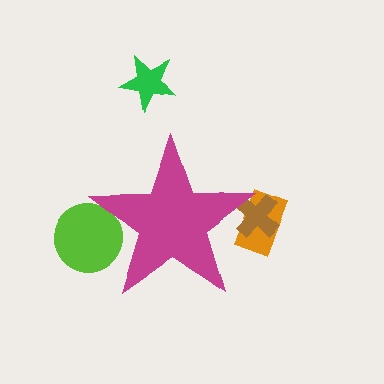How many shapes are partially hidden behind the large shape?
3 shapes are partially hidden.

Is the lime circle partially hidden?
Yes, the lime circle is partially hidden behind the magenta star.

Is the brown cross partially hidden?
Yes, the brown cross is partially hidden behind the magenta star.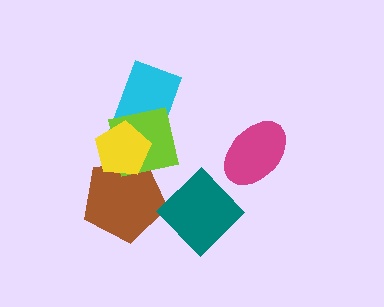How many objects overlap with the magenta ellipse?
0 objects overlap with the magenta ellipse.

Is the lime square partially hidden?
Yes, it is partially covered by another shape.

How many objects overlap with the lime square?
3 objects overlap with the lime square.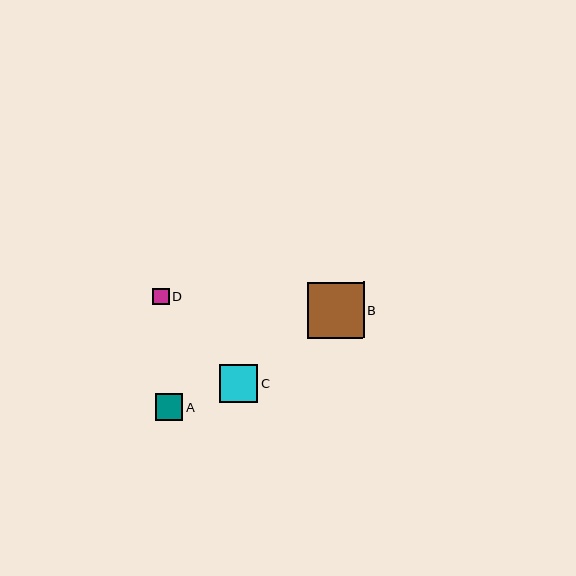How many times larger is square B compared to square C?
Square B is approximately 1.5 times the size of square C.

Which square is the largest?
Square B is the largest with a size of approximately 56 pixels.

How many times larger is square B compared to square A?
Square B is approximately 2.1 times the size of square A.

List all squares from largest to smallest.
From largest to smallest: B, C, A, D.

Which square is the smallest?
Square D is the smallest with a size of approximately 16 pixels.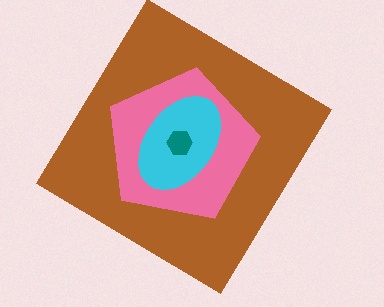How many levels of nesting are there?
4.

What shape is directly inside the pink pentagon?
The cyan ellipse.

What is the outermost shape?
The brown diamond.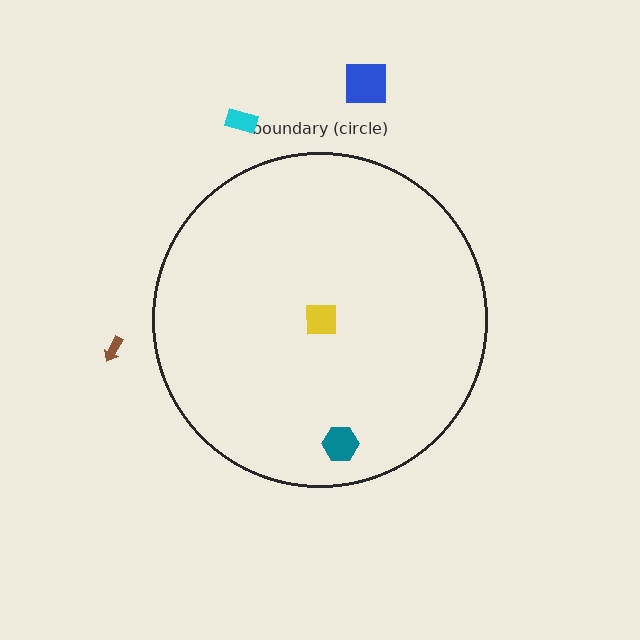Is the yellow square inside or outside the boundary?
Inside.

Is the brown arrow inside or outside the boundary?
Outside.